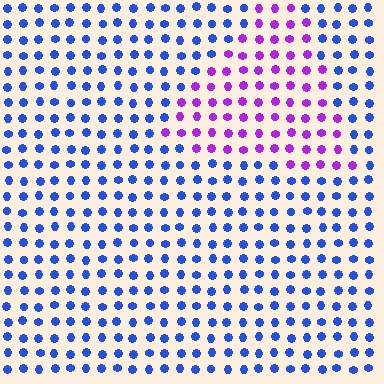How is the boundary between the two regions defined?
The boundary is defined purely by a slight shift in hue (about 59 degrees). Spacing, size, and orientation are identical on both sides.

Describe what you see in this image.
The image is filled with small blue elements in a uniform arrangement. A triangle-shaped region is visible where the elements are tinted to a slightly different hue, forming a subtle color boundary.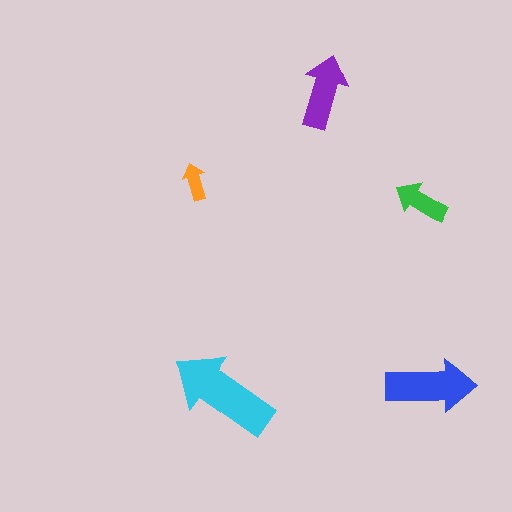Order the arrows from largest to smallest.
the cyan one, the blue one, the purple one, the green one, the orange one.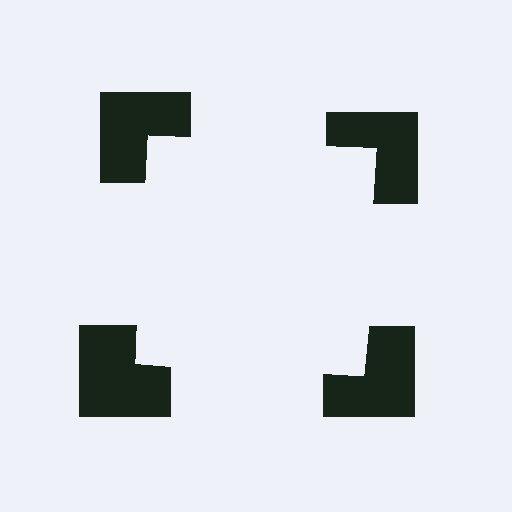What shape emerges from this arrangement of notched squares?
An illusory square — its edges are inferred from the aligned wedge cuts in the notched squares, not physically drawn.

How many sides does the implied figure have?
4 sides.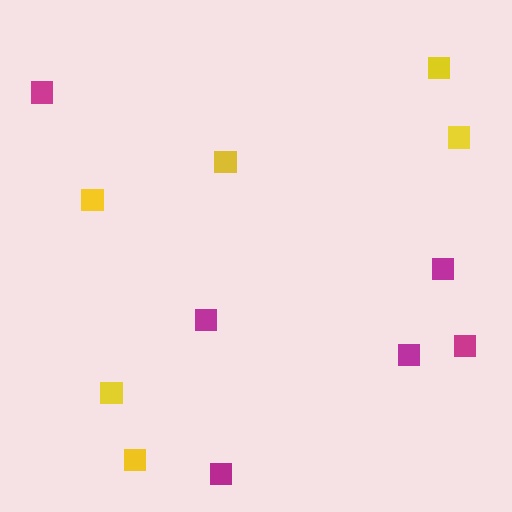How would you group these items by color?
There are 2 groups: one group of magenta squares (6) and one group of yellow squares (6).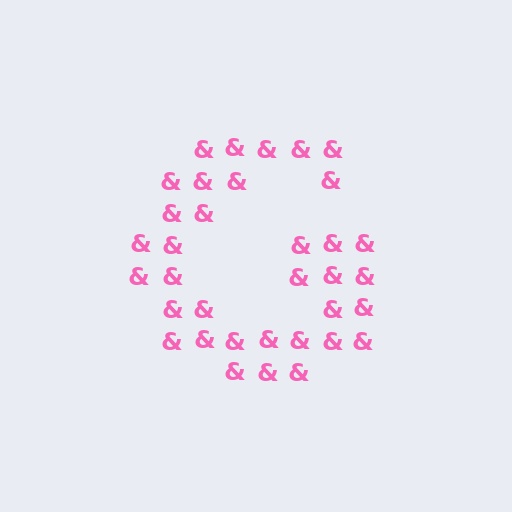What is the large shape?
The large shape is the letter G.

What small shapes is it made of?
It is made of small ampersands.